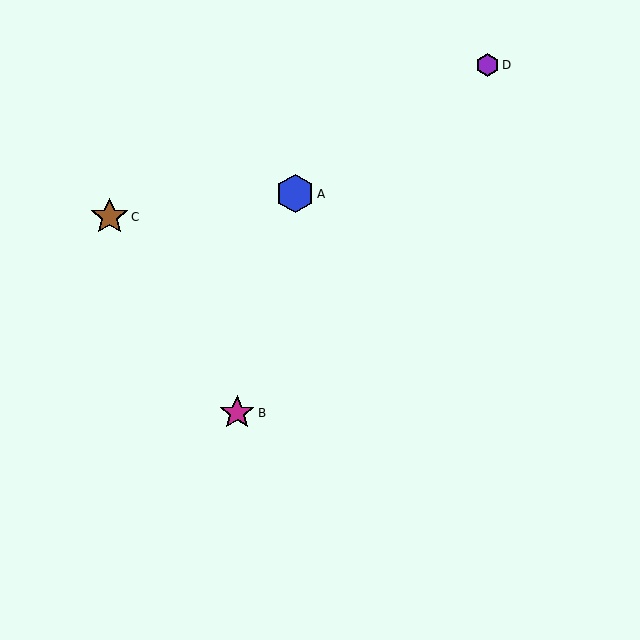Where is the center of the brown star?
The center of the brown star is at (110, 217).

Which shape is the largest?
The blue hexagon (labeled A) is the largest.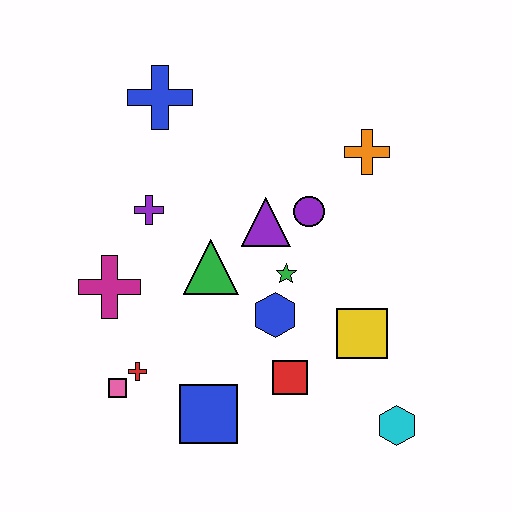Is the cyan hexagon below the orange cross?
Yes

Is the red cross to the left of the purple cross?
Yes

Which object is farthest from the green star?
The blue cross is farthest from the green star.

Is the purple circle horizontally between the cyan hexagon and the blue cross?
Yes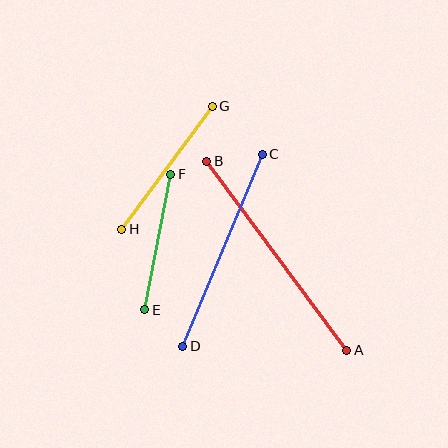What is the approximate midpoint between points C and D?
The midpoint is at approximately (222, 250) pixels.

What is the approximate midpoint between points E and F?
The midpoint is at approximately (158, 242) pixels.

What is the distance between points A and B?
The distance is approximately 235 pixels.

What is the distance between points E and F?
The distance is approximately 138 pixels.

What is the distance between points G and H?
The distance is approximately 153 pixels.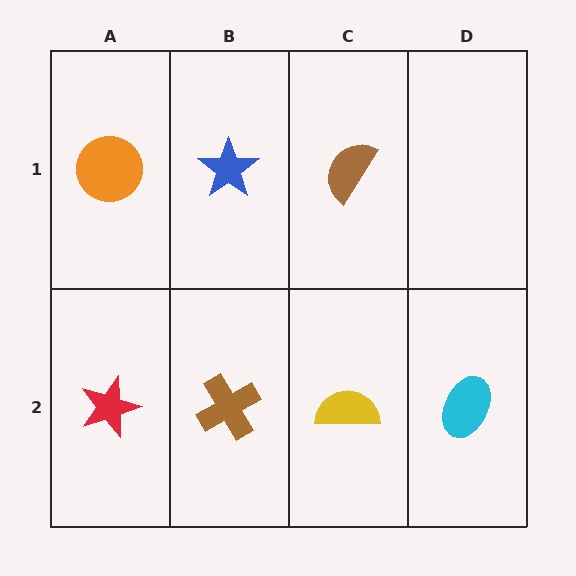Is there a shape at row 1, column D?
No, that cell is empty.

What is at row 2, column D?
A cyan ellipse.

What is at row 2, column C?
A yellow semicircle.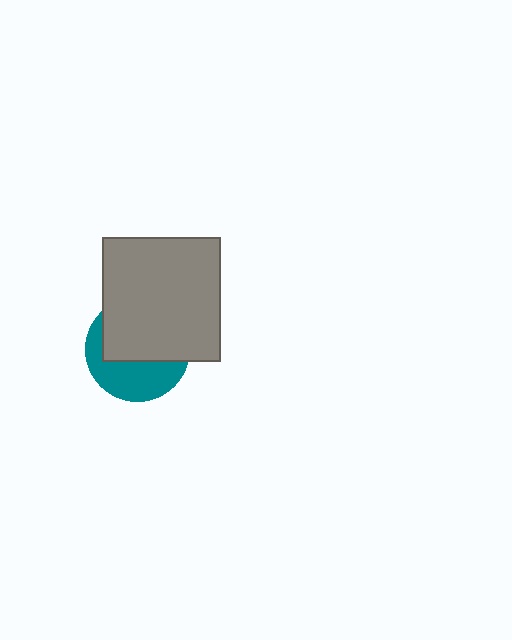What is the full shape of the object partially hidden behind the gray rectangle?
The partially hidden object is a teal circle.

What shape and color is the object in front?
The object in front is a gray rectangle.